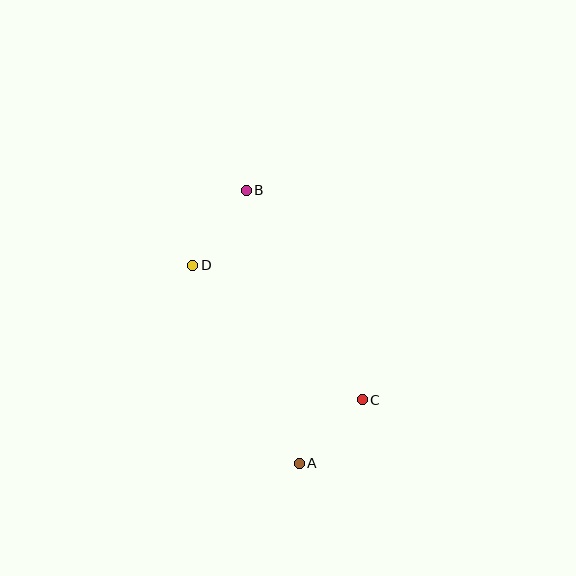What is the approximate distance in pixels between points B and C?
The distance between B and C is approximately 240 pixels.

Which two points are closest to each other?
Points A and C are closest to each other.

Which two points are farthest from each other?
Points A and B are farthest from each other.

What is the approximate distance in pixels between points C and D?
The distance between C and D is approximately 216 pixels.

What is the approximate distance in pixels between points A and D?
The distance between A and D is approximately 225 pixels.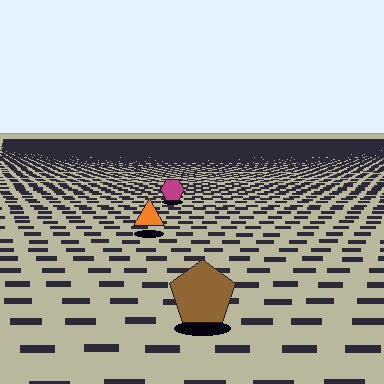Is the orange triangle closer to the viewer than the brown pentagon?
No. The brown pentagon is closer — you can tell from the texture gradient: the ground texture is coarser near it.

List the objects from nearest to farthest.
From nearest to farthest: the brown pentagon, the orange triangle, the magenta hexagon.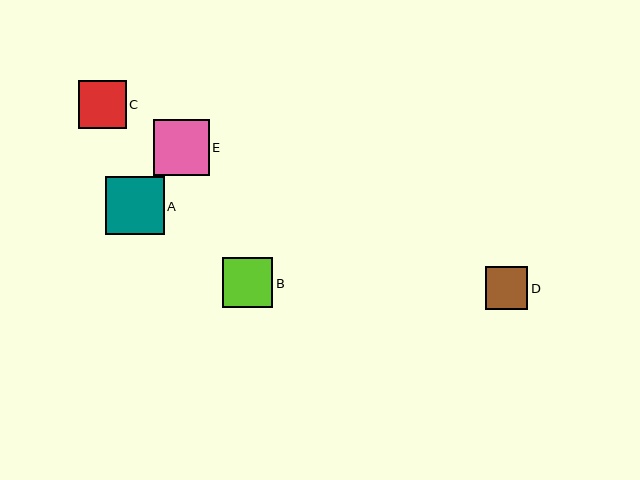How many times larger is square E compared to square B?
Square E is approximately 1.1 times the size of square B.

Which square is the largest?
Square A is the largest with a size of approximately 58 pixels.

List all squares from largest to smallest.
From largest to smallest: A, E, B, C, D.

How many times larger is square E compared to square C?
Square E is approximately 1.2 times the size of square C.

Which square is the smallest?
Square D is the smallest with a size of approximately 42 pixels.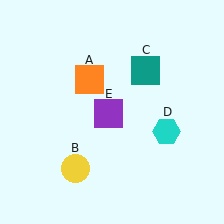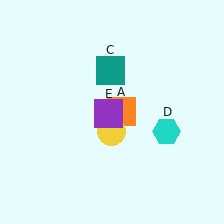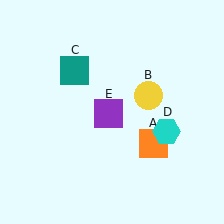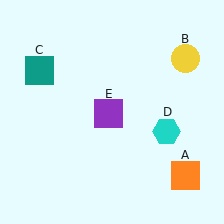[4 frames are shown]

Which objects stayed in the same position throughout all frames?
Cyan hexagon (object D) and purple square (object E) remained stationary.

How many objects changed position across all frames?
3 objects changed position: orange square (object A), yellow circle (object B), teal square (object C).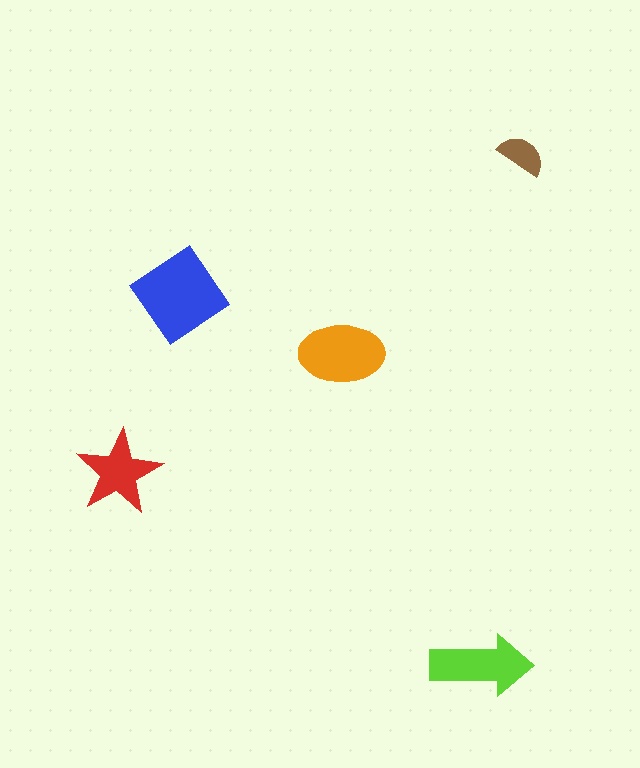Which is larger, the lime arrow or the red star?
The lime arrow.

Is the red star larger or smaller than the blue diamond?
Smaller.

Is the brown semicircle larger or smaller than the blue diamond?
Smaller.